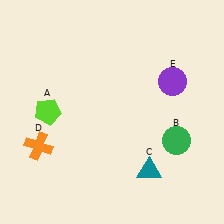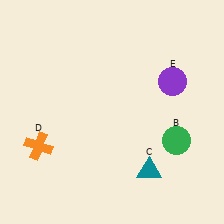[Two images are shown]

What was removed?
The lime pentagon (A) was removed in Image 2.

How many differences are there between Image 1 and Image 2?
There is 1 difference between the two images.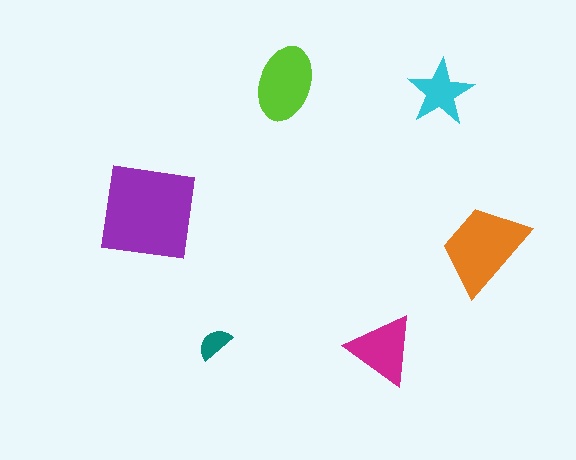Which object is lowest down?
The magenta triangle is bottommost.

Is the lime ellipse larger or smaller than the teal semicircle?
Larger.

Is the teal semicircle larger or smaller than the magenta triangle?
Smaller.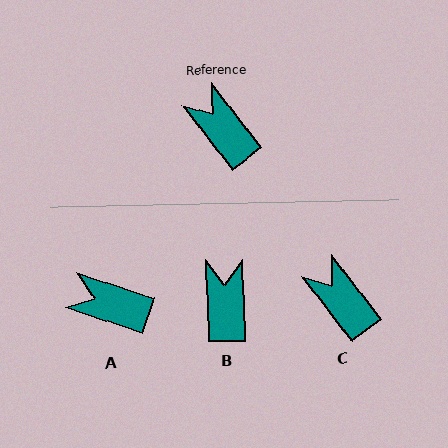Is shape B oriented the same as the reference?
No, it is off by about 35 degrees.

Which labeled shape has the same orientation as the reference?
C.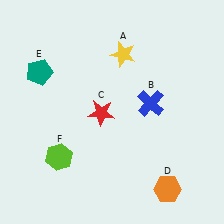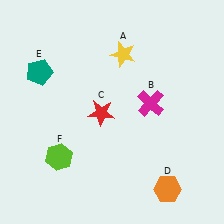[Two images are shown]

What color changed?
The cross (B) changed from blue in Image 1 to magenta in Image 2.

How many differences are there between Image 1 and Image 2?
There is 1 difference between the two images.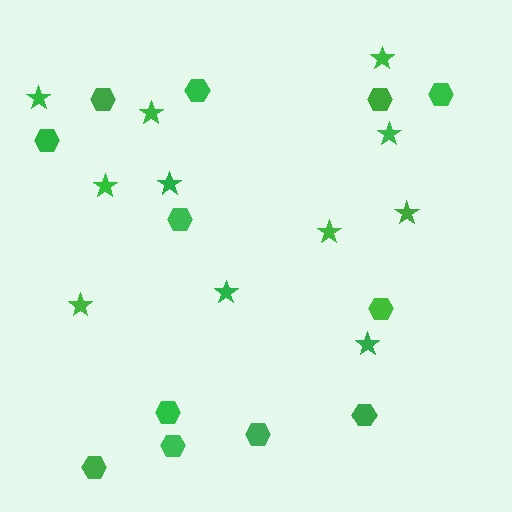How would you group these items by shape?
There are 2 groups: one group of stars (11) and one group of hexagons (12).